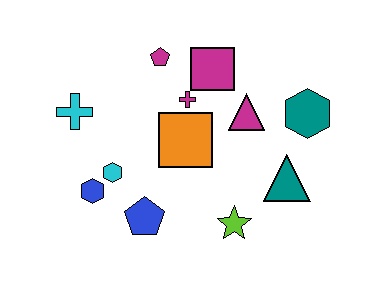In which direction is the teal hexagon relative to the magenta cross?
The teal hexagon is to the right of the magenta cross.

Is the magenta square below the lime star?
No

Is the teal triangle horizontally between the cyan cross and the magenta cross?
No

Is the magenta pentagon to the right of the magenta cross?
No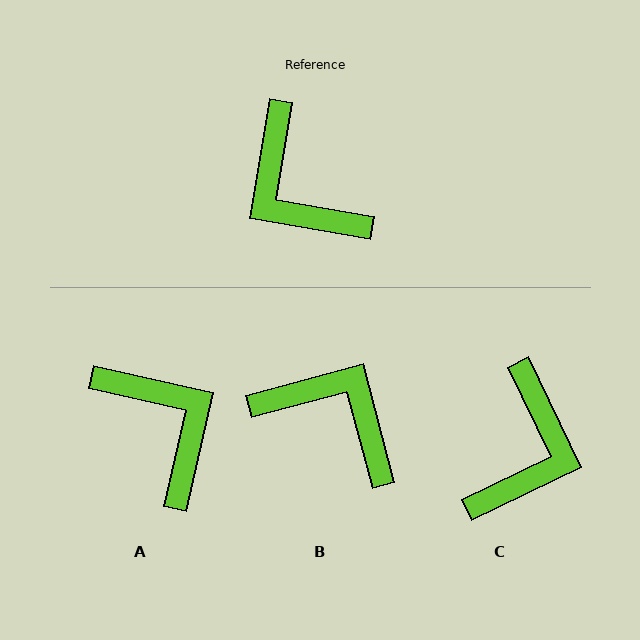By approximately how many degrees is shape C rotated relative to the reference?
Approximately 126 degrees counter-clockwise.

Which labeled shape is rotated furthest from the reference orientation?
A, about 177 degrees away.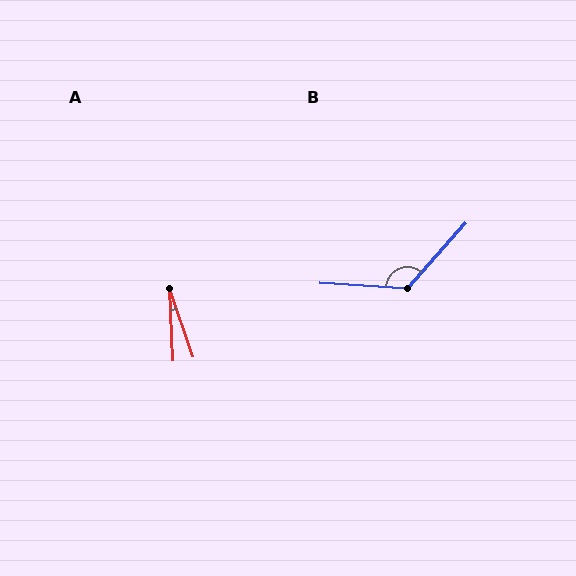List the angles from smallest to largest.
A (16°), B (128°).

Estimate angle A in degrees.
Approximately 16 degrees.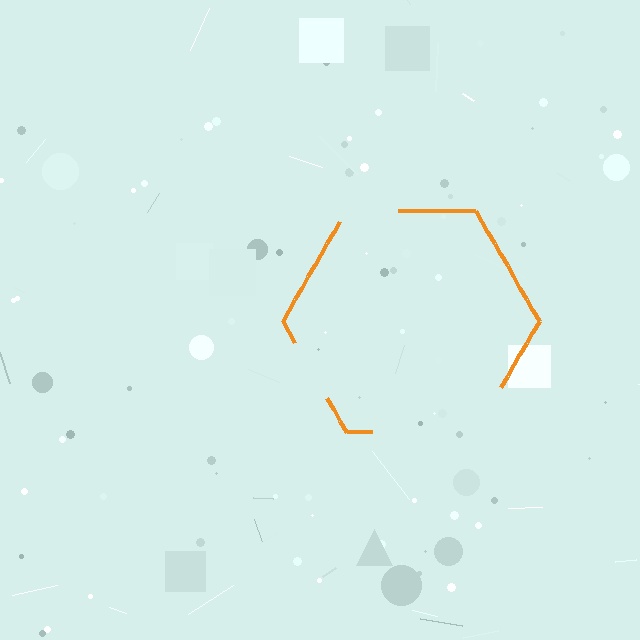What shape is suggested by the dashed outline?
The dashed outline suggests a hexagon.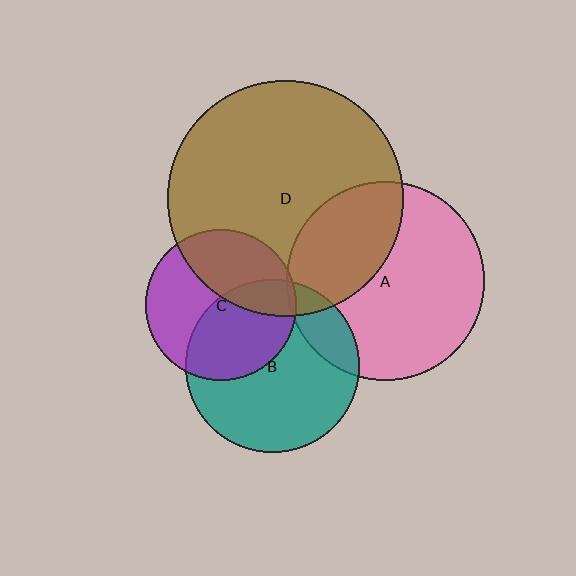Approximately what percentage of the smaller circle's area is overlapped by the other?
Approximately 15%.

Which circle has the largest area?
Circle D (brown).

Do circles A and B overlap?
Yes.